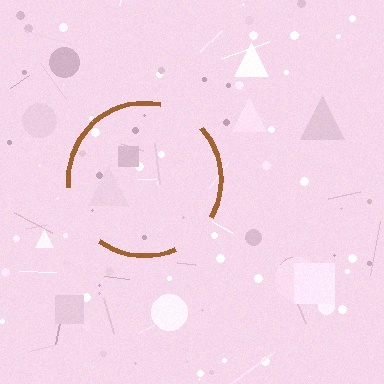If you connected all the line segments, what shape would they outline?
They would outline a circle.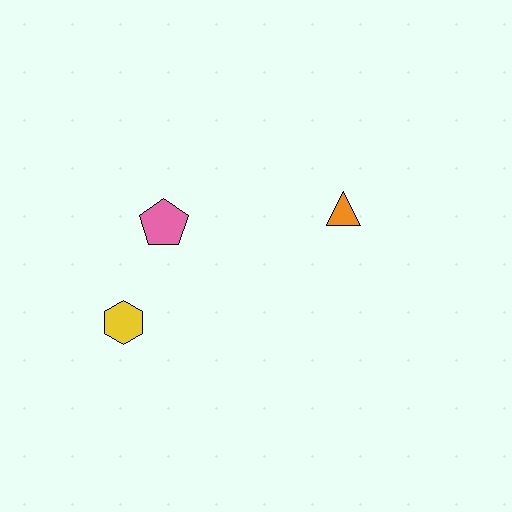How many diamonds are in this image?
There are no diamonds.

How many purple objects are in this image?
There are no purple objects.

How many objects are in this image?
There are 3 objects.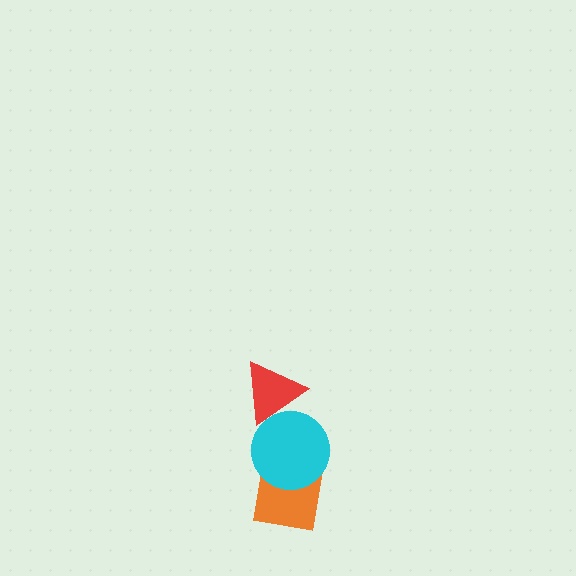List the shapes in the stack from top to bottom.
From top to bottom: the red triangle, the cyan circle, the orange square.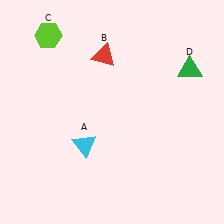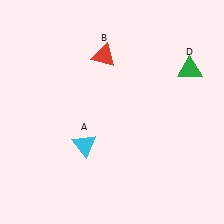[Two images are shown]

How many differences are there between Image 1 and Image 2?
There is 1 difference between the two images.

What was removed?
The lime hexagon (C) was removed in Image 2.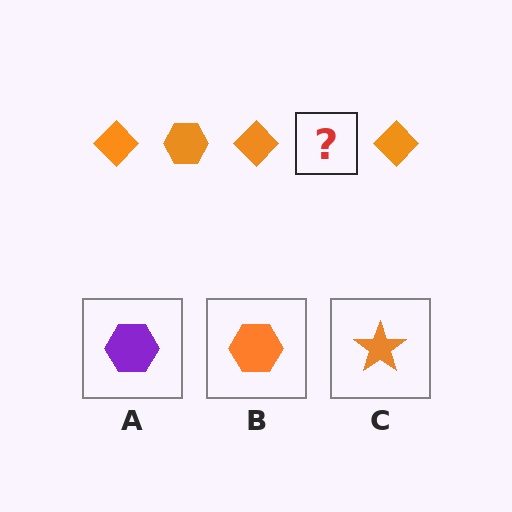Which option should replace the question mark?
Option B.